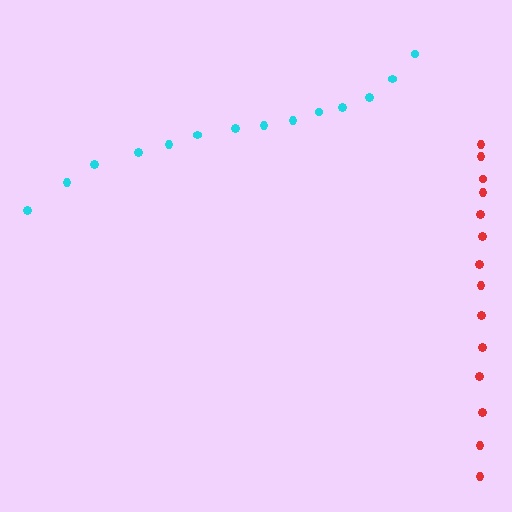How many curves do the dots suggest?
There are 2 distinct paths.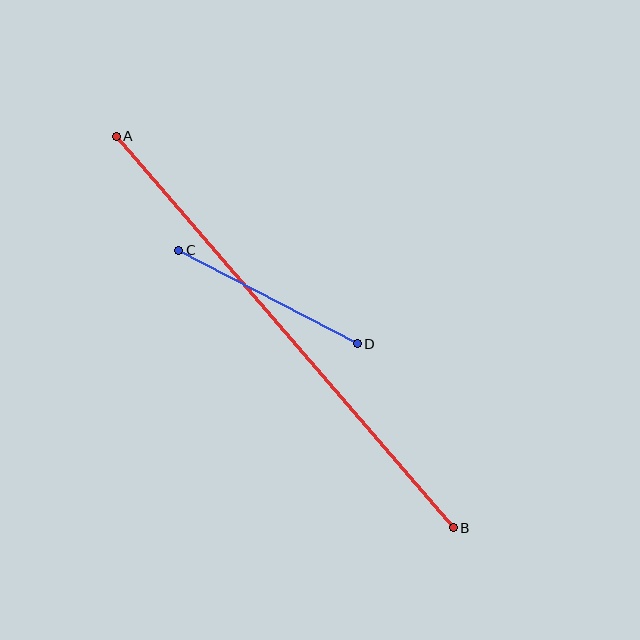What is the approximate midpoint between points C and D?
The midpoint is at approximately (268, 297) pixels.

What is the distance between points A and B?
The distance is approximately 516 pixels.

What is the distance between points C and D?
The distance is approximately 202 pixels.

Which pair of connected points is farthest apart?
Points A and B are farthest apart.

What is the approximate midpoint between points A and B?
The midpoint is at approximately (285, 332) pixels.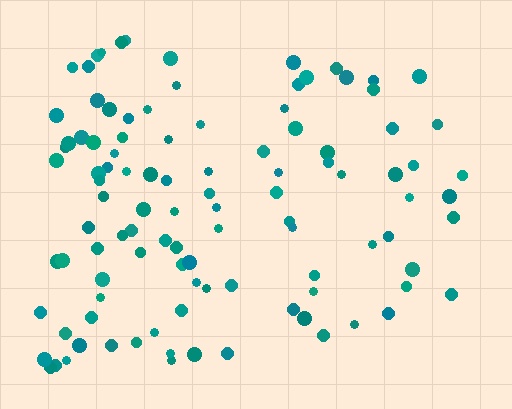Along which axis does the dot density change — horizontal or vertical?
Horizontal.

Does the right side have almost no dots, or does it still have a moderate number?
Still a moderate number, just noticeably fewer than the left.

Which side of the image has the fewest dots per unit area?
The right.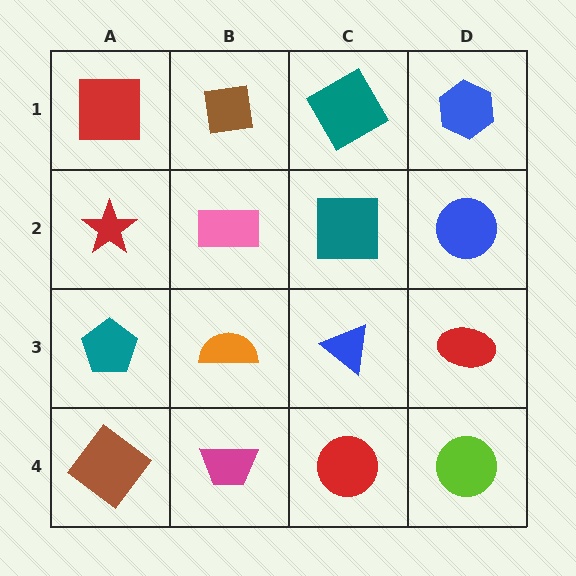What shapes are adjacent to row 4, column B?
An orange semicircle (row 3, column B), a brown diamond (row 4, column A), a red circle (row 4, column C).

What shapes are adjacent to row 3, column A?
A red star (row 2, column A), a brown diamond (row 4, column A), an orange semicircle (row 3, column B).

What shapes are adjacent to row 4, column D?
A red ellipse (row 3, column D), a red circle (row 4, column C).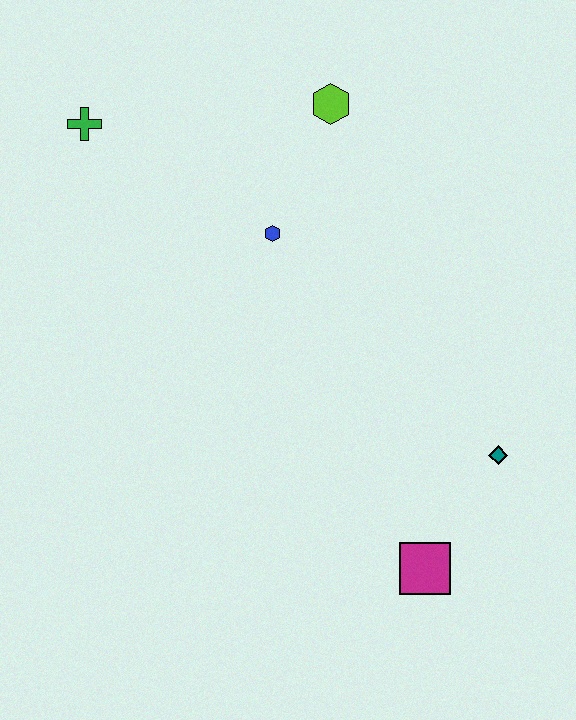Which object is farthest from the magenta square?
The green cross is farthest from the magenta square.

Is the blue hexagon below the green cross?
Yes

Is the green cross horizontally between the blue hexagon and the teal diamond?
No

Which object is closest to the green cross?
The blue hexagon is closest to the green cross.